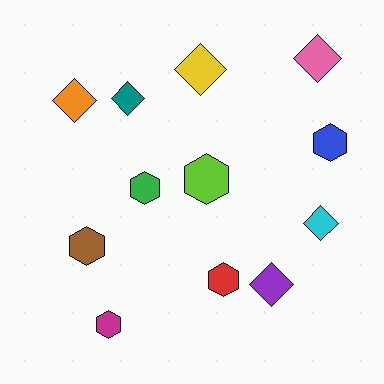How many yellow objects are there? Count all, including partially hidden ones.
There is 1 yellow object.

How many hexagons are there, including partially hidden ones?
There are 6 hexagons.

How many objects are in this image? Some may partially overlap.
There are 12 objects.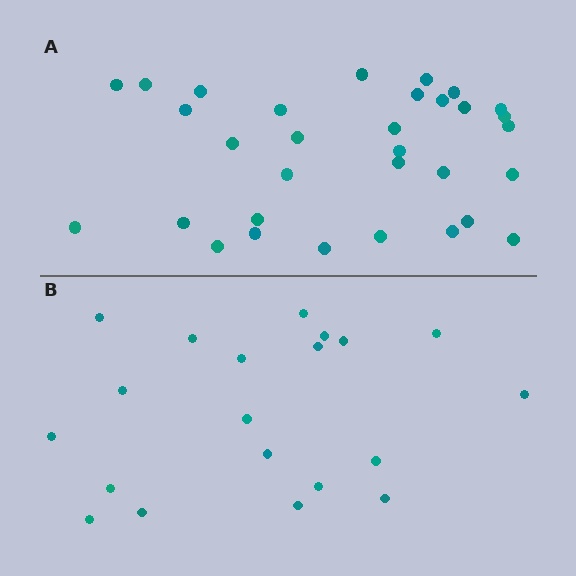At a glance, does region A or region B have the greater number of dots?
Region A (the top region) has more dots.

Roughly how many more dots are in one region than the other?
Region A has roughly 12 or so more dots than region B.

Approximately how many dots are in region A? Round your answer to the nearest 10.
About 30 dots. (The exact count is 32, which rounds to 30.)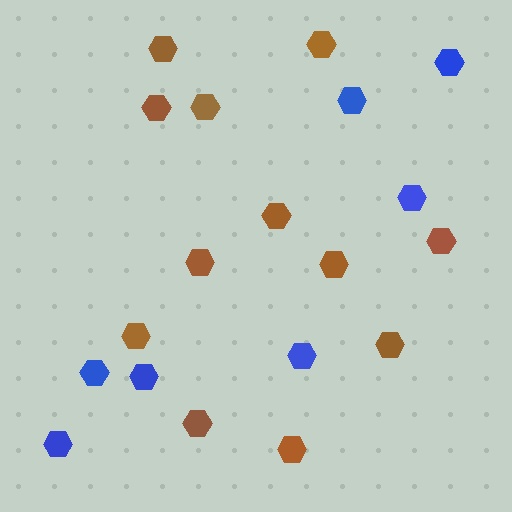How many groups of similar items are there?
There are 2 groups: one group of brown hexagons (12) and one group of blue hexagons (7).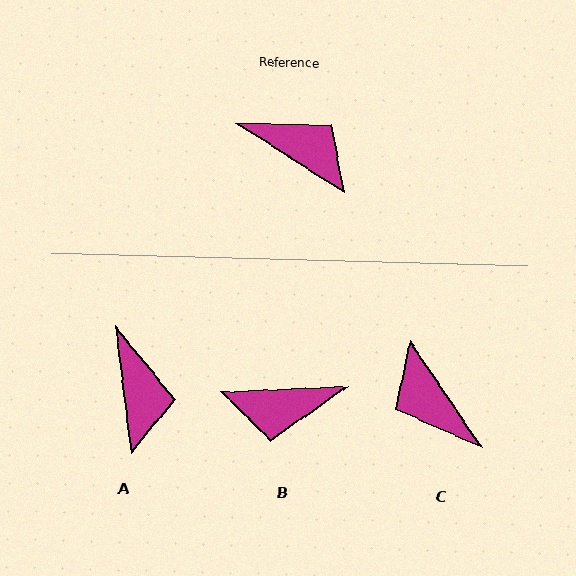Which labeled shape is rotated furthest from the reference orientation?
C, about 157 degrees away.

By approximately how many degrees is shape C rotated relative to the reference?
Approximately 157 degrees counter-clockwise.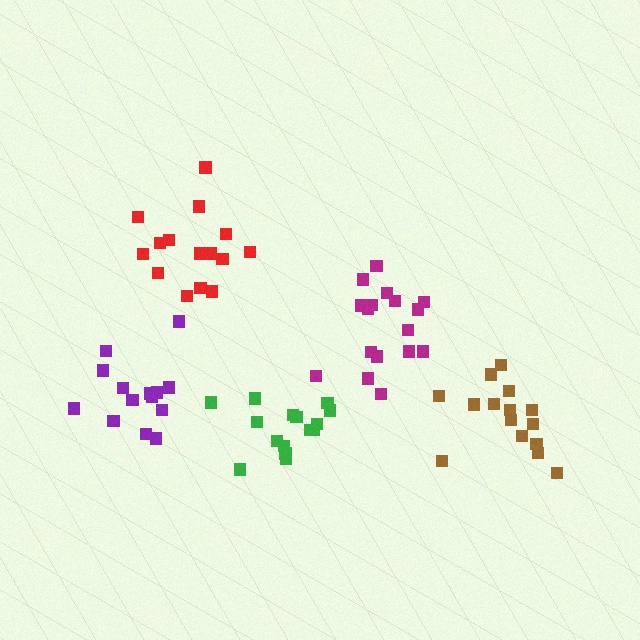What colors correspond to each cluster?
The clusters are colored: green, purple, red, magenta, brown.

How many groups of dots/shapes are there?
There are 5 groups.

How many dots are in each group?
Group 1: 15 dots, Group 2: 14 dots, Group 3: 15 dots, Group 4: 17 dots, Group 5: 16 dots (77 total).